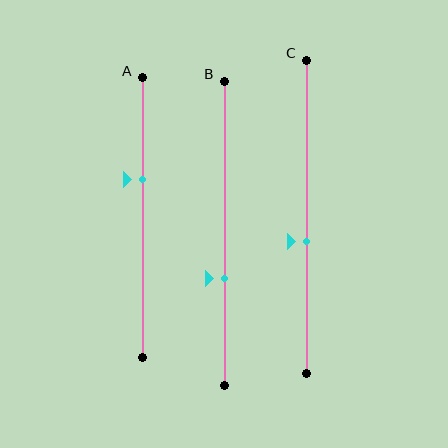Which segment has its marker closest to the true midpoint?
Segment C has its marker closest to the true midpoint.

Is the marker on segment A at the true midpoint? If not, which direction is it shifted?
No, the marker on segment A is shifted upward by about 14% of the segment length.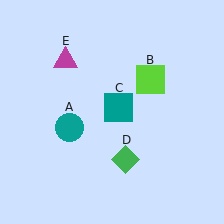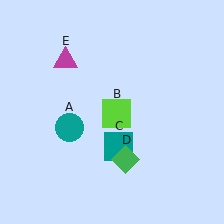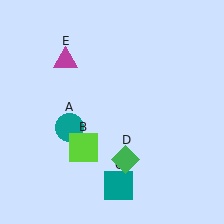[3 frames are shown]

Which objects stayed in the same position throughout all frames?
Teal circle (object A) and green diamond (object D) and magenta triangle (object E) remained stationary.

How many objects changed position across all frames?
2 objects changed position: lime square (object B), teal square (object C).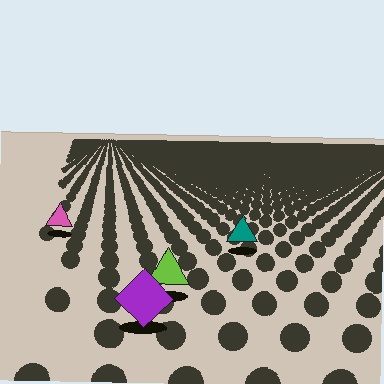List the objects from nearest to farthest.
From nearest to farthest: the purple diamond, the lime triangle, the teal triangle, the pink triangle.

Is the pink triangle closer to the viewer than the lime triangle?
No. The lime triangle is closer — you can tell from the texture gradient: the ground texture is coarser near it.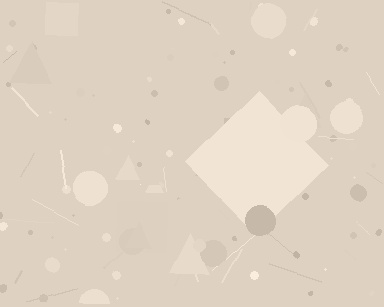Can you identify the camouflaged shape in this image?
The camouflaged shape is a diamond.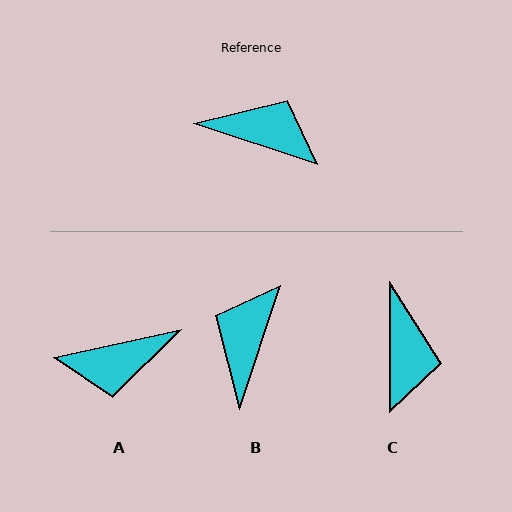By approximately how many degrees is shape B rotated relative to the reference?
Approximately 90 degrees counter-clockwise.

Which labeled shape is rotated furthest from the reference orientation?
A, about 149 degrees away.